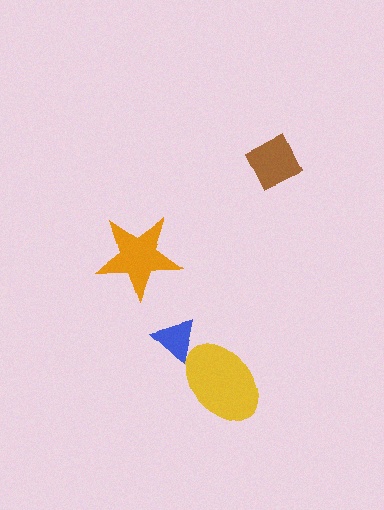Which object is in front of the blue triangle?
The yellow ellipse is in front of the blue triangle.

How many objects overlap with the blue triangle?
1 object overlaps with the blue triangle.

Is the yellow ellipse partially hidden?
No, no other shape covers it.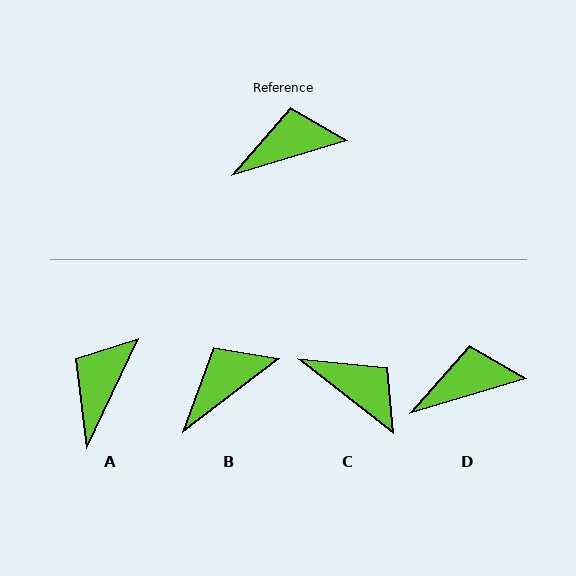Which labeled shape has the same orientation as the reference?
D.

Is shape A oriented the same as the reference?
No, it is off by about 48 degrees.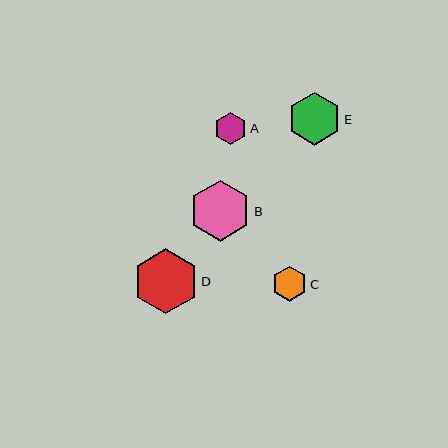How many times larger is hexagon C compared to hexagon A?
Hexagon C is approximately 1.1 times the size of hexagon A.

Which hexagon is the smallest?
Hexagon A is the smallest with a size of approximately 32 pixels.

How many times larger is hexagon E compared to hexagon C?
Hexagon E is approximately 1.5 times the size of hexagon C.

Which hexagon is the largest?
Hexagon D is the largest with a size of approximately 65 pixels.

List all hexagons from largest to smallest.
From largest to smallest: D, B, E, C, A.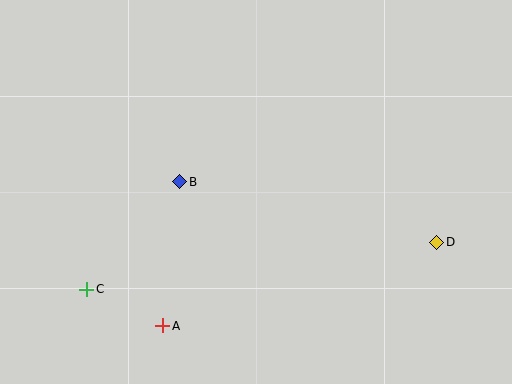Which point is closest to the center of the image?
Point B at (180, 182) is closest to the center.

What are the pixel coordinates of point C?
Point C is at (87, 289).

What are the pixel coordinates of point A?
Point A is at (163, 326).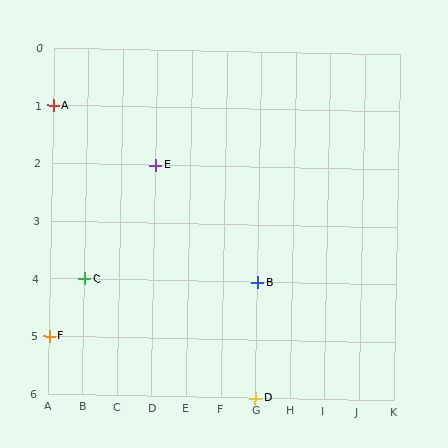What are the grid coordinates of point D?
Point D is at grid coordinates (G, 6).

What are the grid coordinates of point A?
Point A is at grid coordinates (A, 1).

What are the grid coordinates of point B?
Point B is at grid coordinates (G, 4).